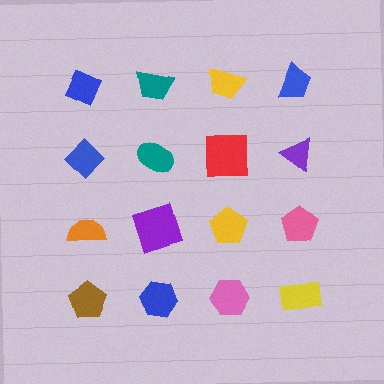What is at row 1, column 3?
A yellow trapezoid.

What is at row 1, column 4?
A blue trapezoid.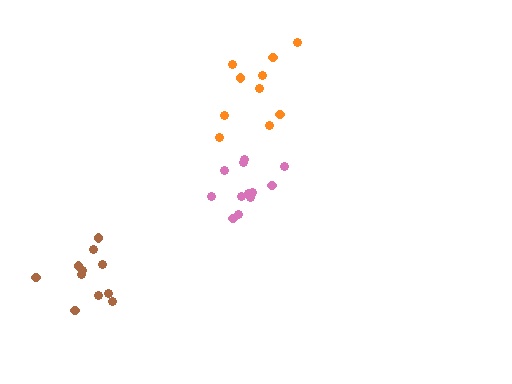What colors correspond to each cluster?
The clusters are colored: orange, brown, pink.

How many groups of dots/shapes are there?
There are 3 groups.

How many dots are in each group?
Group 1: 10 dots, Group 2: 11 dots, Group 3: 12 dots (33 total).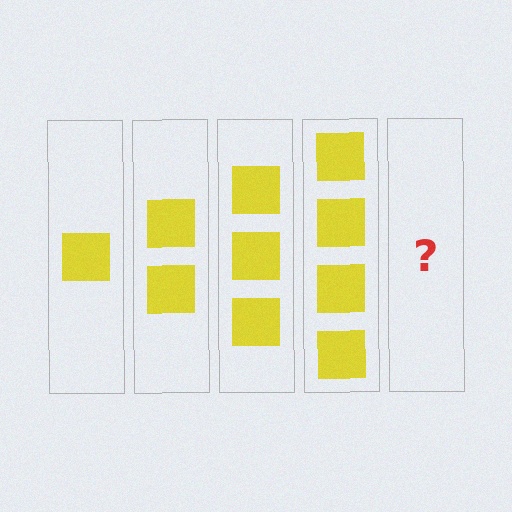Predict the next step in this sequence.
The next step is 5 squares.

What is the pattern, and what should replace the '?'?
The pattern is that each step adds one more square. The '?' should be 5 squares.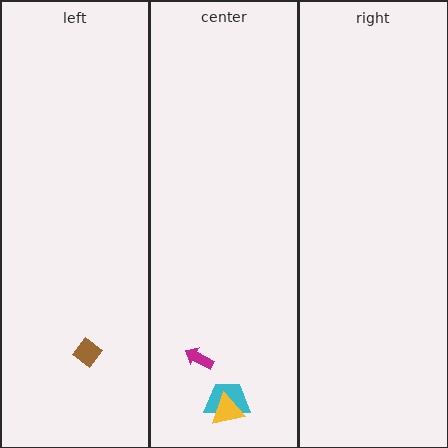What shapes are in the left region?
The brown diamond.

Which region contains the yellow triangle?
The center region.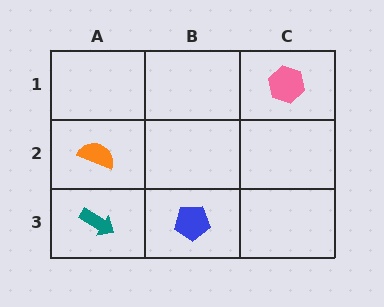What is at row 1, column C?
A pink hexagon.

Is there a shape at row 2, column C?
No, that cell is empty.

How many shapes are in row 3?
2 shapes.